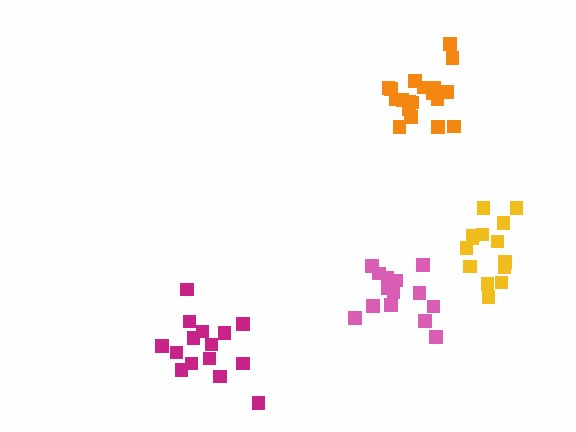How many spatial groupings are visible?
There are 4 spatial groupings.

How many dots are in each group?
Group 1: 14 dots, Group 2: 14 dots, Group 3: 15 dots, Group 4: 19 dots (62 total).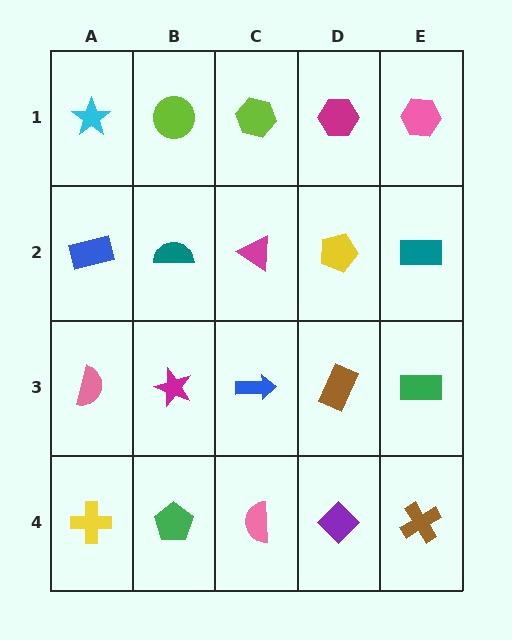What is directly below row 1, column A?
A blue rectangle.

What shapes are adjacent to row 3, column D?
A yellow pentagon (row 2, column D), a purple diamond (row 4, column D), a blue arrow (row 3, column C), a green rectangle (row 3, column E).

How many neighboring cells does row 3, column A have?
3.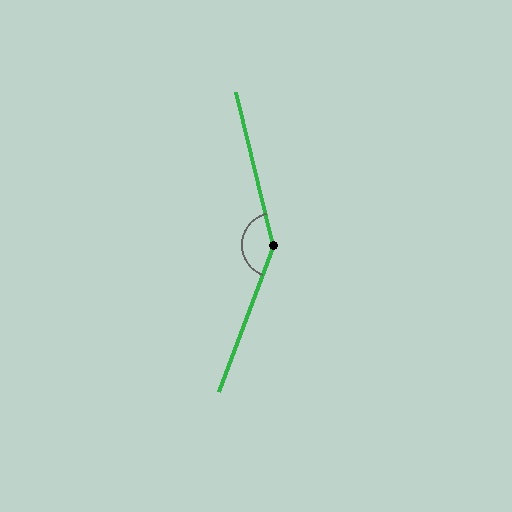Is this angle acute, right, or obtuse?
It is obtuse.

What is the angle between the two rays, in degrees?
Approximately 146 degrees.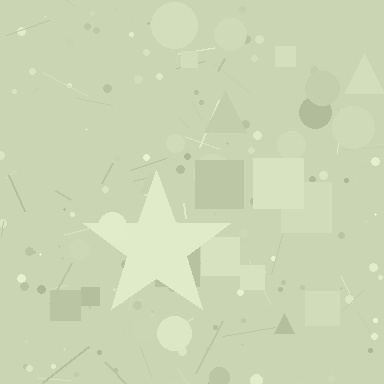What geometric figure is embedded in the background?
A star is embedded in the background.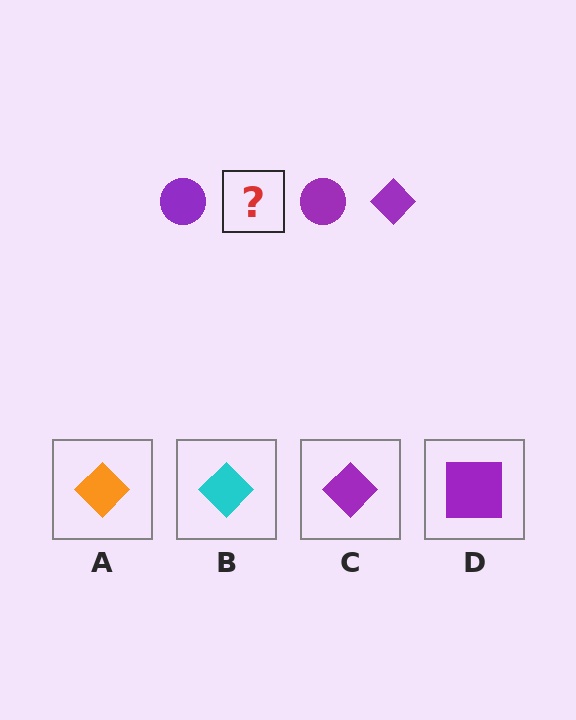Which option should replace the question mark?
Option C.